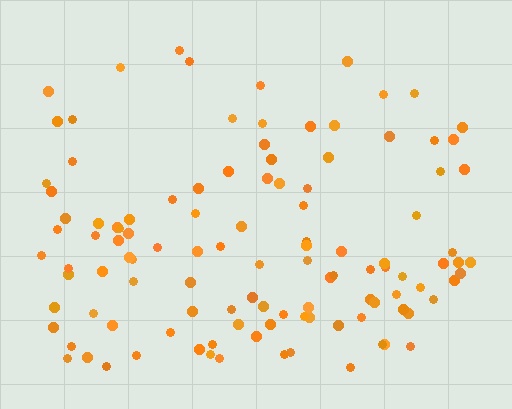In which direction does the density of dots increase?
From top to bottom, with the bottom side densest.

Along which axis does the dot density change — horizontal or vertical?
Vertical.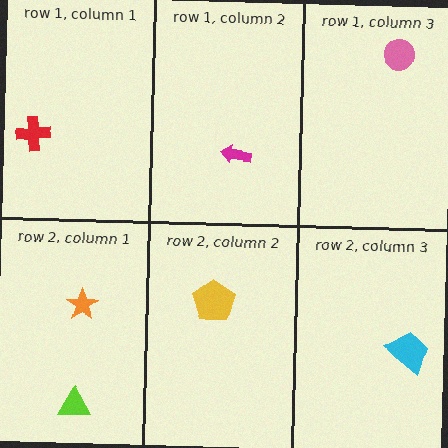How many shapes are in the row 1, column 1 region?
1.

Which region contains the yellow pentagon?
The row 2, column 2 region.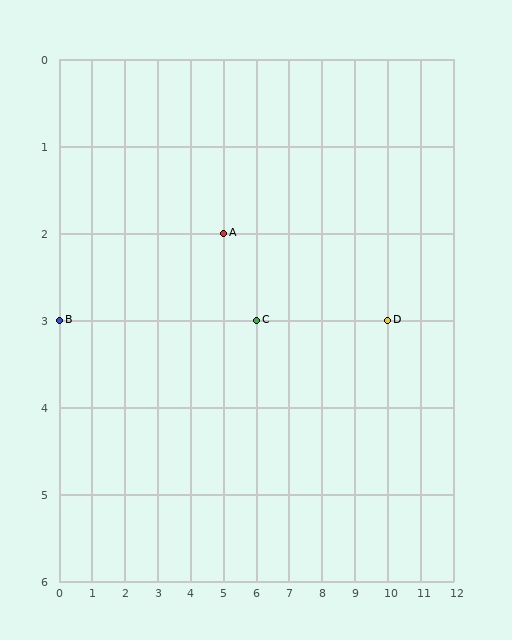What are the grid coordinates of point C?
Point C is at grid coordinates (6, 3).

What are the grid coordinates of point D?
Point D is at grid coordinates (10, 3).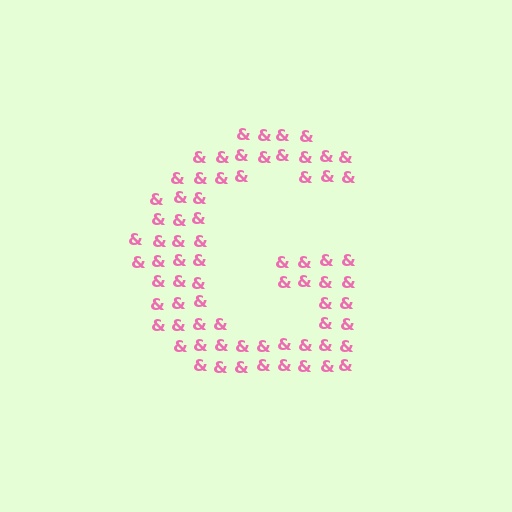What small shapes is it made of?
It is made of small ampersands.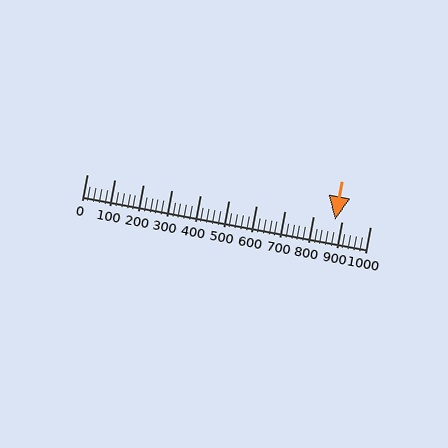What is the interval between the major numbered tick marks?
The major tick marks are spaced 100 units apart.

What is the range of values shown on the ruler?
The ruler shows values from 0 to 1000.